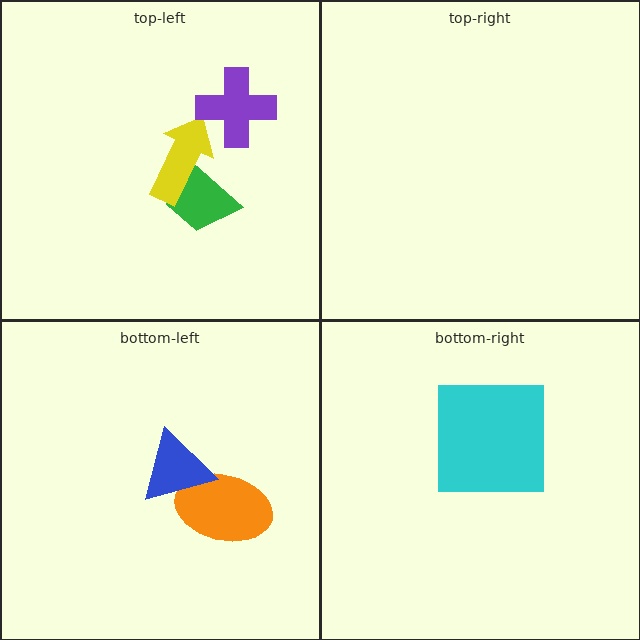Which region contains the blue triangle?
The bottom-left region.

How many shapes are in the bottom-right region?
1.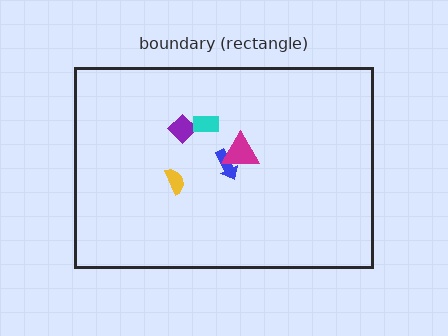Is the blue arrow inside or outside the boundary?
Inside.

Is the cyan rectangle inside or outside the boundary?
Inside.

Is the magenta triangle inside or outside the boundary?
Inside.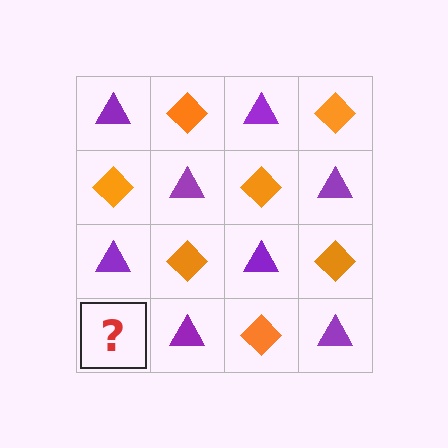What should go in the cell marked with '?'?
The missing cell should contain an orange diamond.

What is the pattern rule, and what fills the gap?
The rule is that it alternates purple triangle and orange diamond in a checkerboard pattern. The gap should be filled with an orange diamond.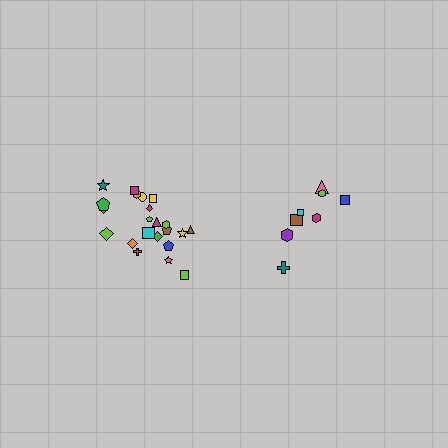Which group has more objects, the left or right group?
The left group.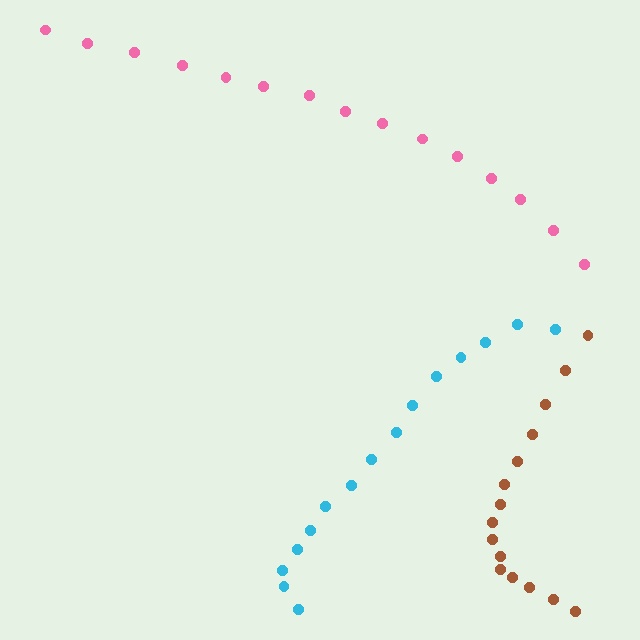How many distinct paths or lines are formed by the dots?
There are 3 distinct paths.